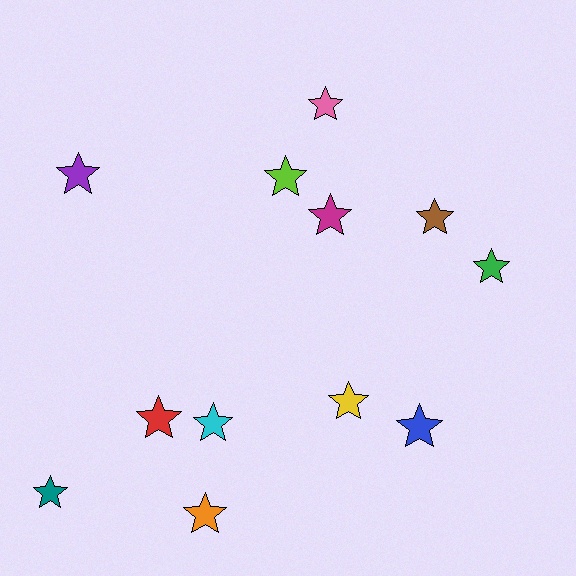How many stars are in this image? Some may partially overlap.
There are 12 stars.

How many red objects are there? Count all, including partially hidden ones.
There is 1 red object.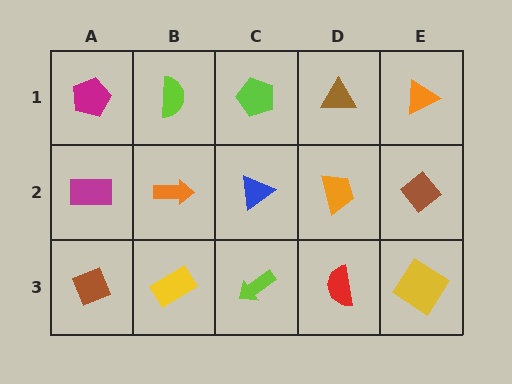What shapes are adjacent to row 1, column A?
A magenta rectangle (row 2, column A), a lime semicircle (row 1, column B).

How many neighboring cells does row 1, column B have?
3.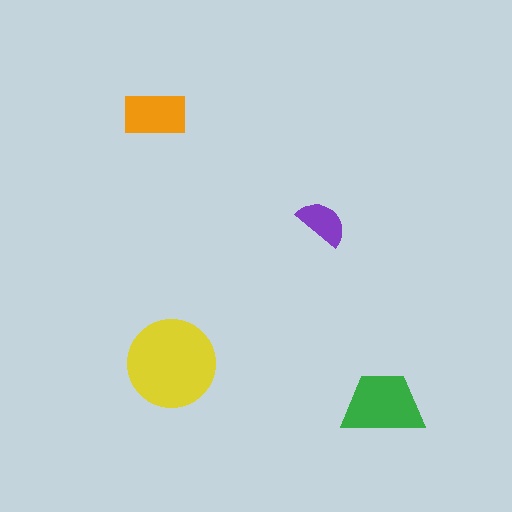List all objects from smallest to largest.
The purple semicircle, the orange rectangle, the green trapezoid, the yellow circle.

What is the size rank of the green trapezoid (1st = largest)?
2nd.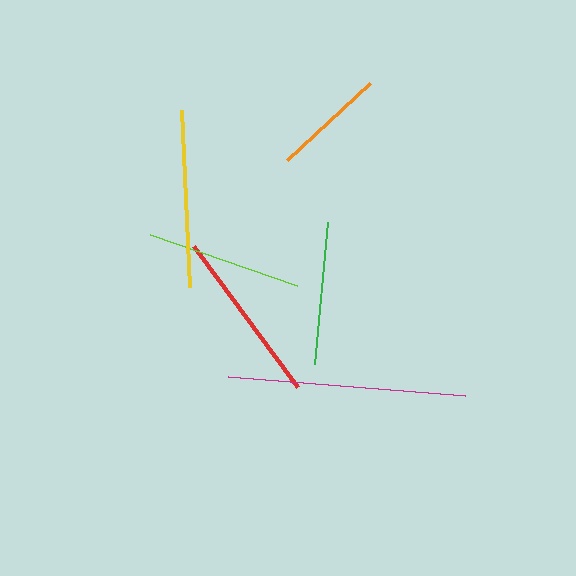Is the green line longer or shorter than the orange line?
The green line is longer than the orange line.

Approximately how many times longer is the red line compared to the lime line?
The red line is approximately 1.1 times the length of the lime line.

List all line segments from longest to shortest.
From longest to shortest: magenta, yellow, red, lime, green, orange.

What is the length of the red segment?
The red segment is approximately 175 pixels long.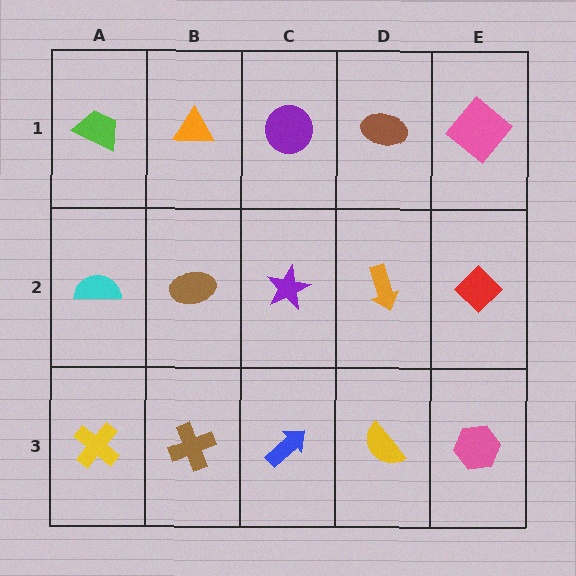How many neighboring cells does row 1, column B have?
3.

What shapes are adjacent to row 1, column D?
An orange arrow (row 2, column D), a purple circle (row 1, column C), a pink diamond (row 1, column E).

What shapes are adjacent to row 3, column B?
A brown ellipse (row 2, column B), a yellow cross (row 3, column A), a blue arrow (row 3, column C).